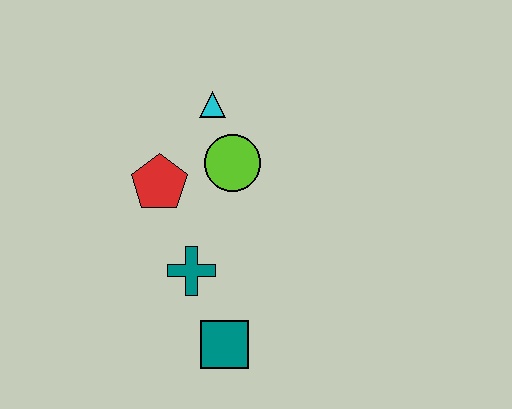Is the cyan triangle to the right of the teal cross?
Yes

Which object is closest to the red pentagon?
The lime circle is closest to the red pentagon.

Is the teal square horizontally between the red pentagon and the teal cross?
No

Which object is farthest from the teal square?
The cyan triangle is farthest from the teal square.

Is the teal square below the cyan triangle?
Yes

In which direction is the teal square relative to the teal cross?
The teal square is below the teal cross.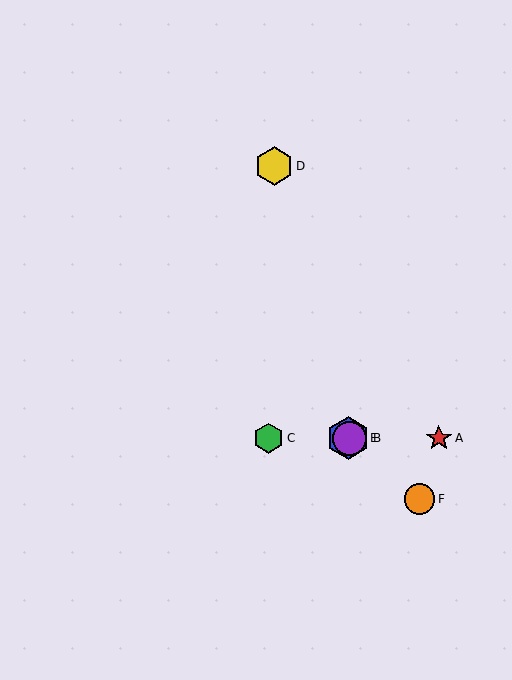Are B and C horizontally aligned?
Yes, both are at y≈438.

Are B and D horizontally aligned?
No, B is at y≈438 and D is at y≈166.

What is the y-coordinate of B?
Object B is at y≈438.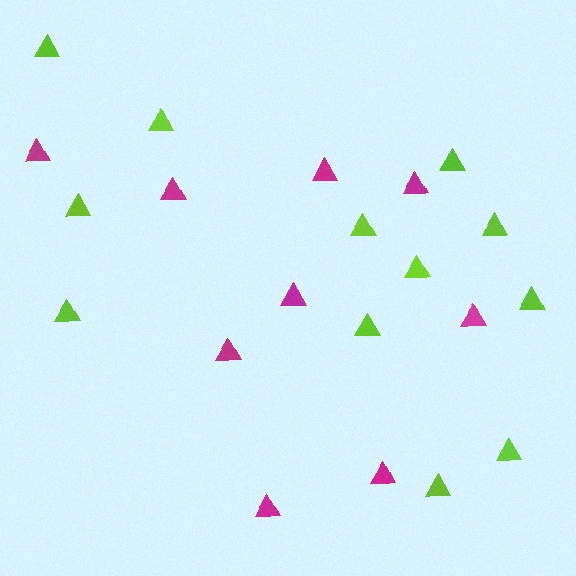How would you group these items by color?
There are 2 groups: one group of lime triangles (12) and one group of magenta triangles (9).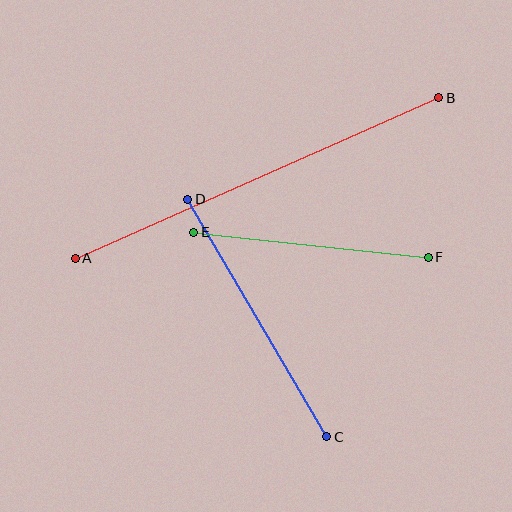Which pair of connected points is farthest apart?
Points A and B are farthest apart.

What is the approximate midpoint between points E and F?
The midpoint is at approximately (311, 245) pixels.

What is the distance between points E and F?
The distance is approximately 236 pixels.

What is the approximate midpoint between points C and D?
The midpoint is at approximately (257, 318) pixels.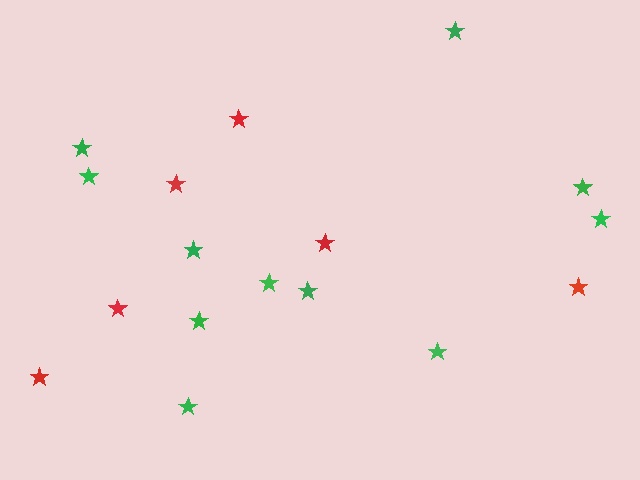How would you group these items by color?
There are 2 groups: one group of green stars (11) and one group of red stars (6).